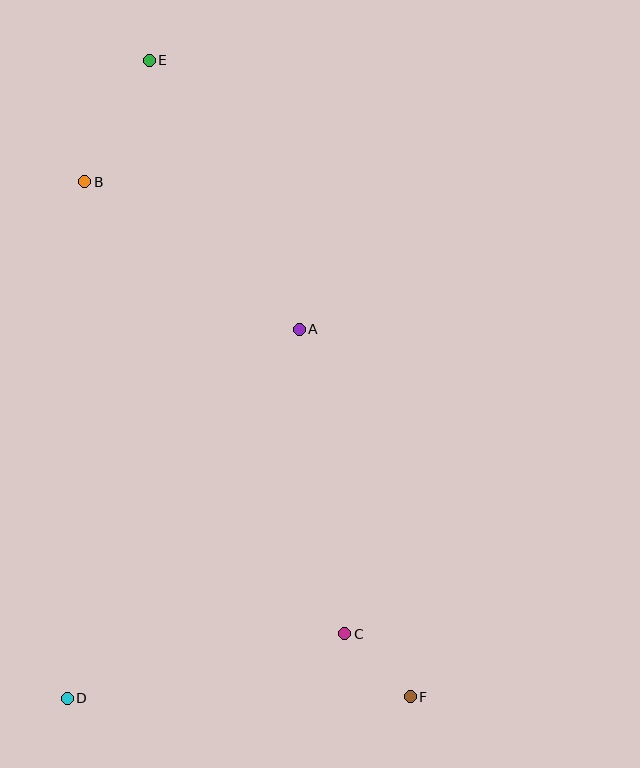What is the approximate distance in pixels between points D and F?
The distance between D and F is approximately 343 pixels.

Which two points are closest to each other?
Points C and F are closest to each other.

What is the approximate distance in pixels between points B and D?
The distance between B and D is approximately 517 pixels.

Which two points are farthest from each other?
Points E and F are farthest from each other.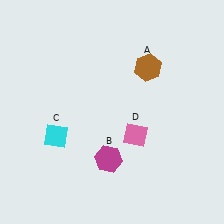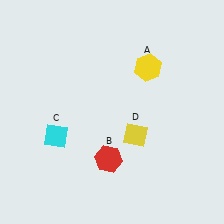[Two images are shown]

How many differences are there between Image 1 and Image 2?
There are 3 differences between the two images.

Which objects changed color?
A changed from brown to yellow. B changed from magenta to red. D changed from pink to yellow.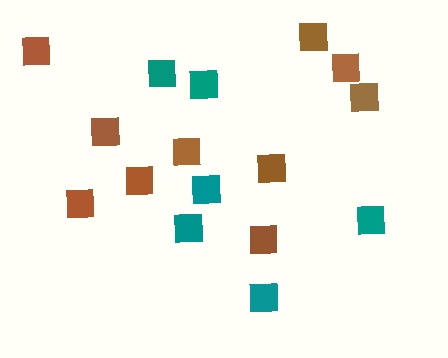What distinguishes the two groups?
There are 2 groups: one group of brown squares (10) and one group of teal squares (6).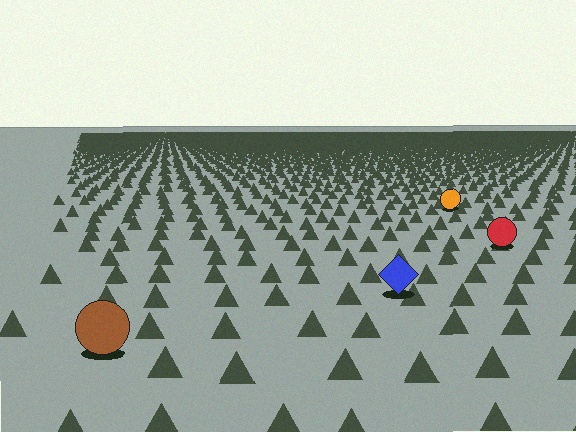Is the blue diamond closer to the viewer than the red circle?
Yes. The blue diamond is closer — you can tell from the texture gradient: the ground texture is coarser near it.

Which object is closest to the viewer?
The brown circle is closest. The texture marks near it are larger and more spread out.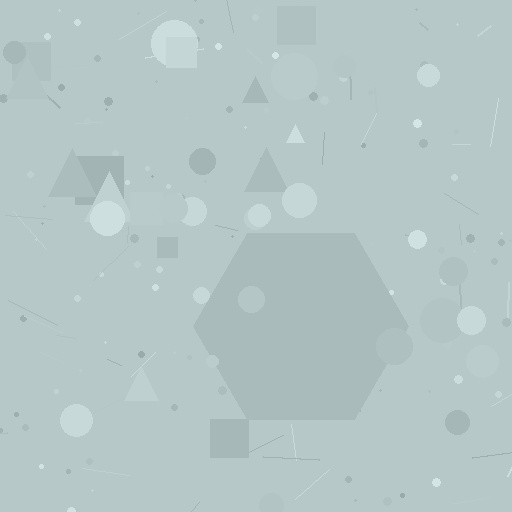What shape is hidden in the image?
A hexagon is hidden in the image.